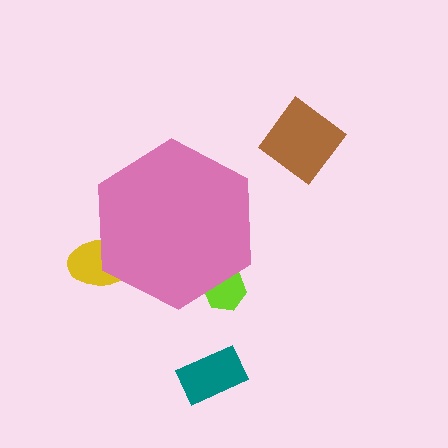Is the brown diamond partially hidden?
No, the brown diamond is fully visible.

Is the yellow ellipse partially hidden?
Yes, the yellow ellipse is partially hidden behind the pink hexagon.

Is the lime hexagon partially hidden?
Yes, the lime hexagon is partially hidden behind the pink hexagon.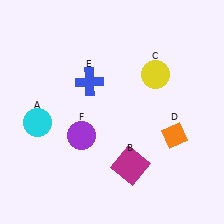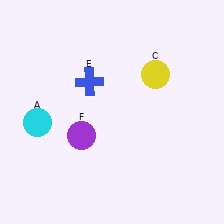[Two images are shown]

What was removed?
The orange diamond (D), the magenta square (B) were removed in Image 2.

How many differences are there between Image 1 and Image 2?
There are 2 differences between the two images.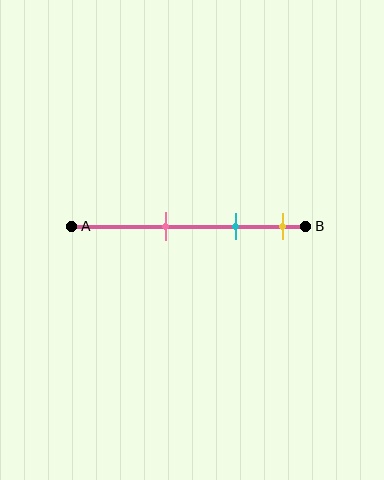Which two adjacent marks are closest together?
The cyan and yellow marks are the closest adjacent pair.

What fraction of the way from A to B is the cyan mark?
The cyan mark is approximately 70% (0.7) of the way from A to B.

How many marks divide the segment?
There are 3 marks dividing the segment.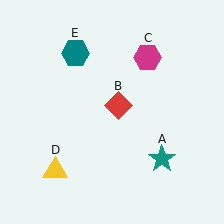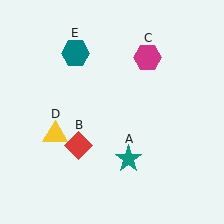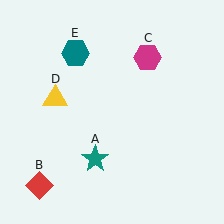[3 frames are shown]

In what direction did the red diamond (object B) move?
The red diamond (object B) moved down and to the left.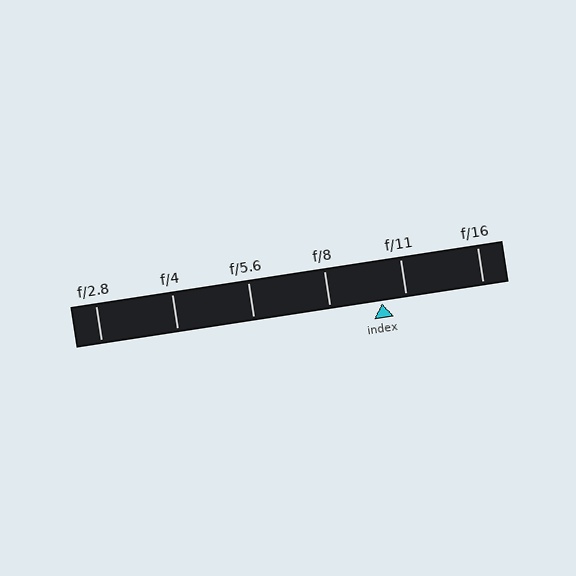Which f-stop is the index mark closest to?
The index mark is closest to f/11.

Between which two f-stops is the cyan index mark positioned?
The index mark is between f/8 and f/11.